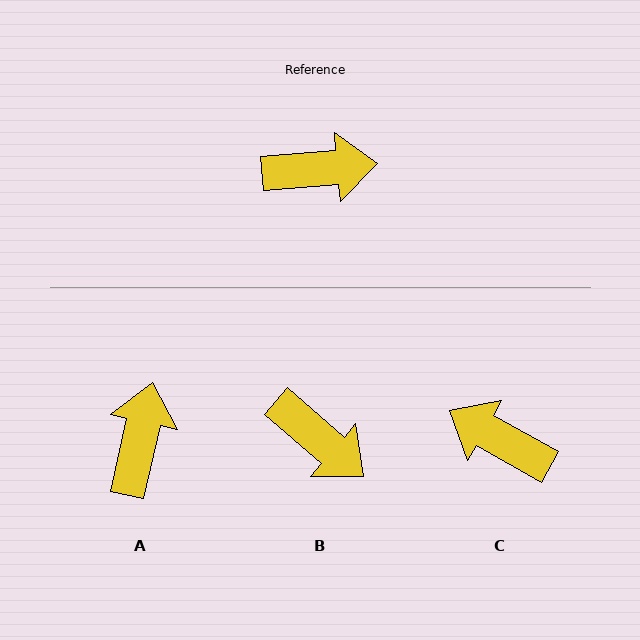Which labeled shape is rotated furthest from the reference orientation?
C, about 146 degrees away.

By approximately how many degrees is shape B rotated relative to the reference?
Approximately 46 degrees clockwise.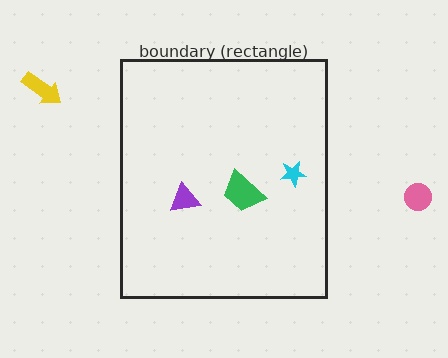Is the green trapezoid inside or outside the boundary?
Inside.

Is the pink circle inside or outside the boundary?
Outside.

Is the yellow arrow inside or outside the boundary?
Outside.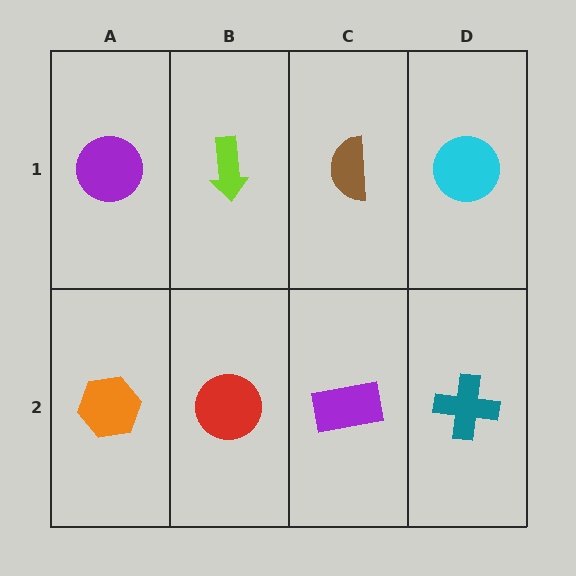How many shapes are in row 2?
4 shapes.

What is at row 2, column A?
An orange hexagon.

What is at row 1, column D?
A cyan circle.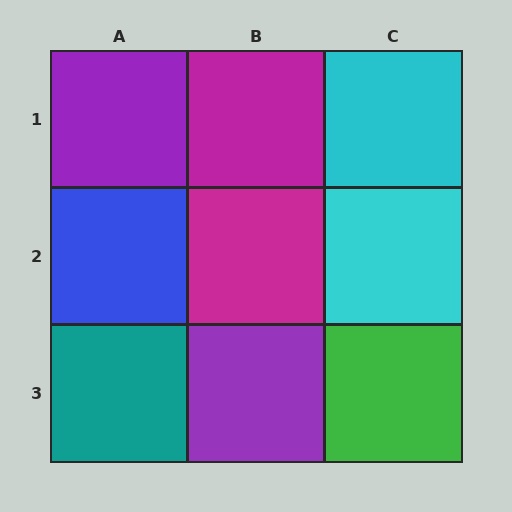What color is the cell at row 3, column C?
Green.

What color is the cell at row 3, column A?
Teal.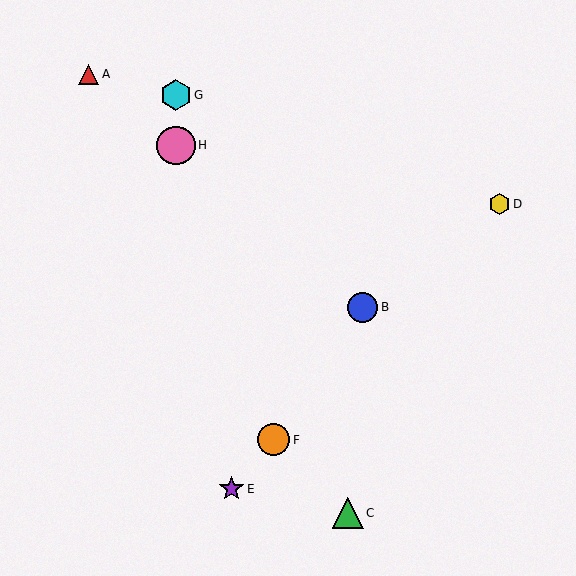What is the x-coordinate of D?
Object D is at x≈499.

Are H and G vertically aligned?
Yes, both are at x≈176.